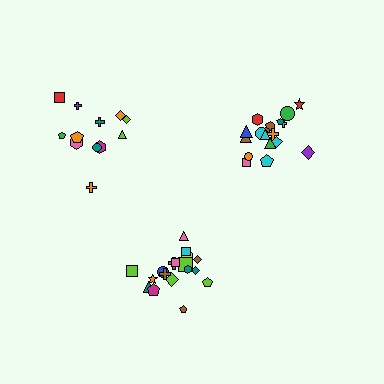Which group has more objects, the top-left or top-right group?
The top-right group.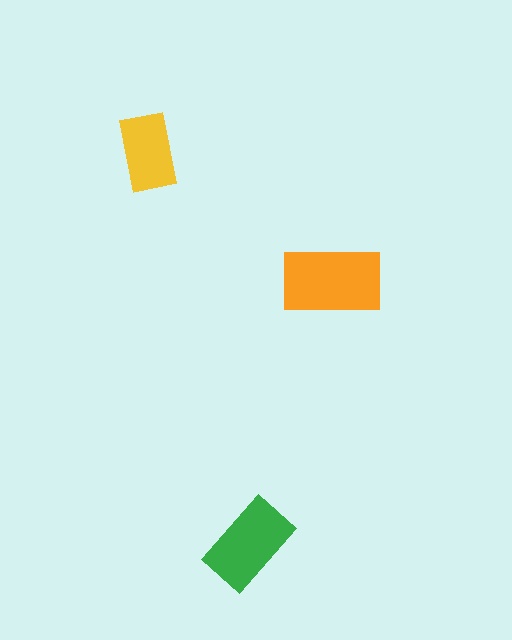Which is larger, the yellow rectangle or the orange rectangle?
The orange one.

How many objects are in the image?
There are 3 objects in the image.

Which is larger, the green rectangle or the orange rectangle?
The orange one.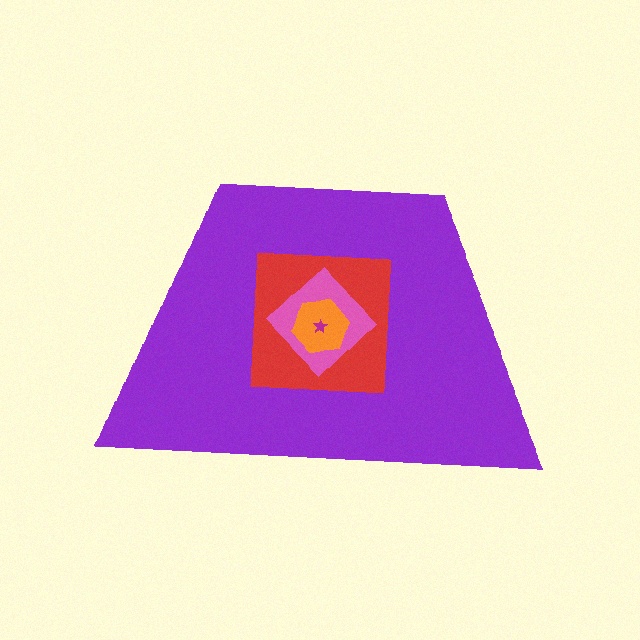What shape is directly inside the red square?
The pink diamond.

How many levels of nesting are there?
5.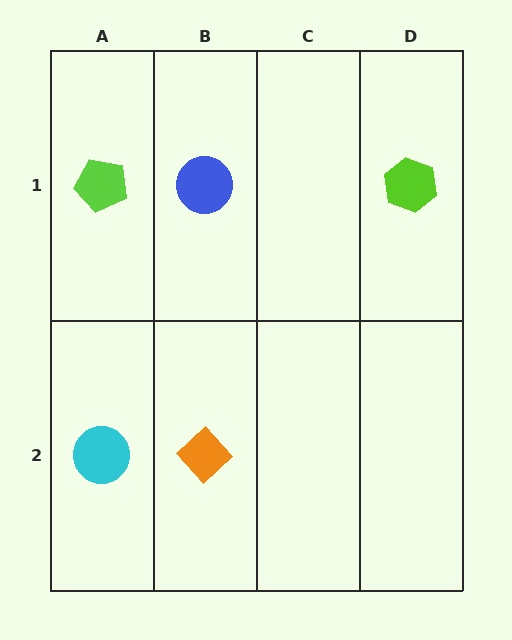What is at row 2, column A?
A cyan circle.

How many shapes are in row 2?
2 shapes.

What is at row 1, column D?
A lime hexagon.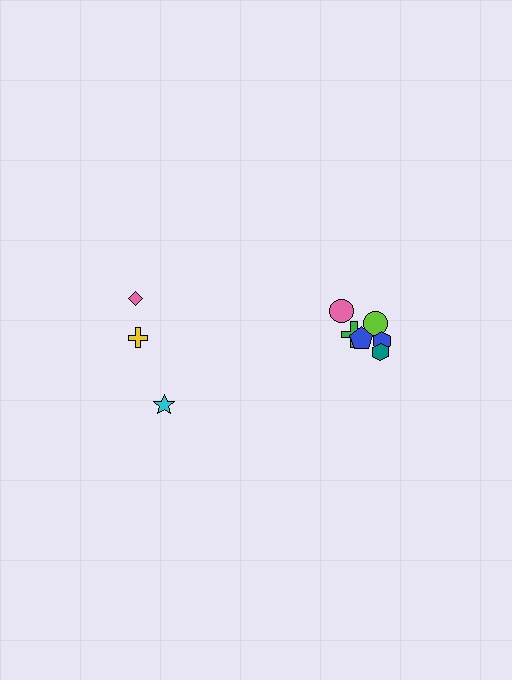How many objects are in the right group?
There are 6 objects.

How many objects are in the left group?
There are 3 objects.